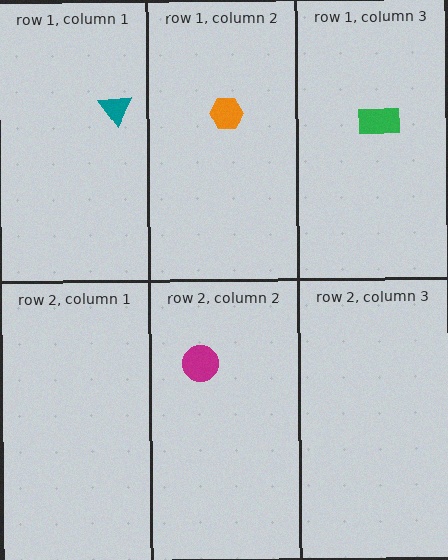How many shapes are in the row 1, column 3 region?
1.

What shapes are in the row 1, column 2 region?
The orange hexagon.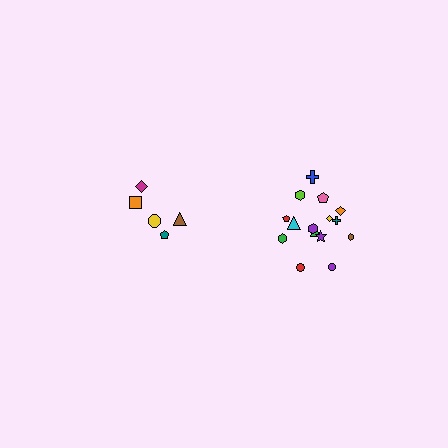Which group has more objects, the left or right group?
The right group.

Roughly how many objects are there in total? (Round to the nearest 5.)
Roughly 20 objects in total.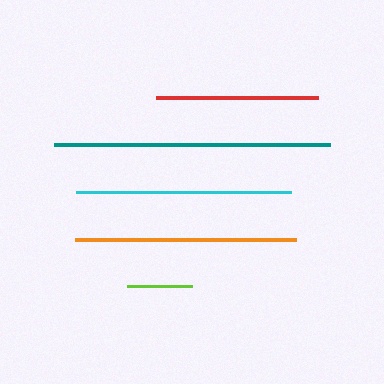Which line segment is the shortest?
The lime line is the shortest at approximately 65 pixels.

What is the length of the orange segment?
The orange segment is approximately 221 pixels long.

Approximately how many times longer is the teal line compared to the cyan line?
The teal line is approximately 1.3 times the length of the cyan line.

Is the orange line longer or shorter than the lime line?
The orange line is longer than the lime line.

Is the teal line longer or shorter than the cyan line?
The teal line is longer than the cyan line.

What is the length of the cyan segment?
The cyan segment is approximately 215 pixels long.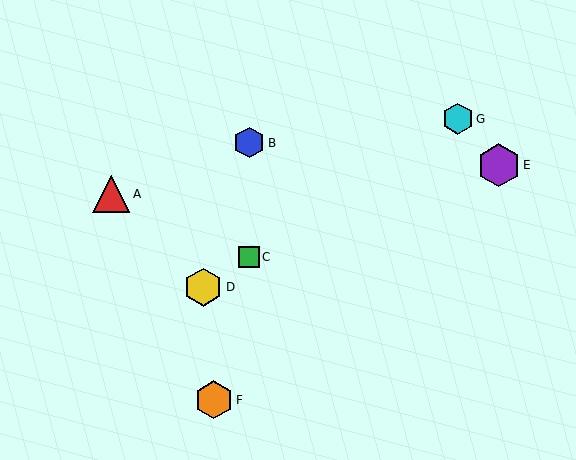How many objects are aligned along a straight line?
3 objects (C, D, G) are aligned along a straight line.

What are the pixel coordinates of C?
Object C is at (249, 257).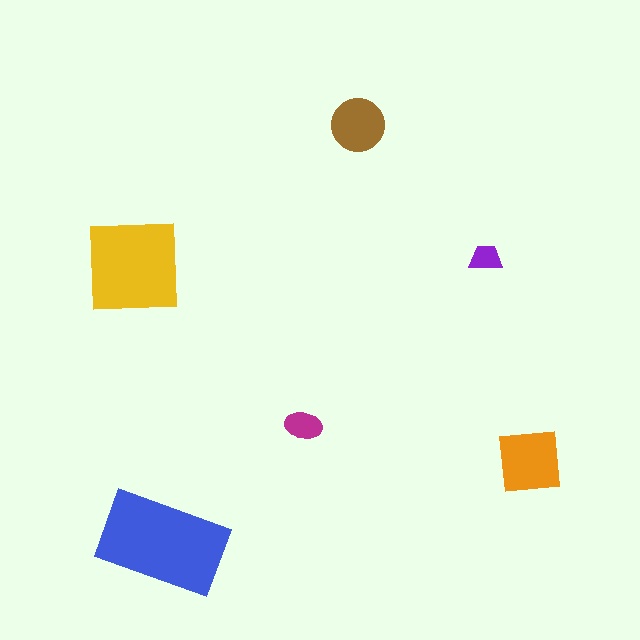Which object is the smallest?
The purple trapezoid.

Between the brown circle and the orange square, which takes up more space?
The orange square.